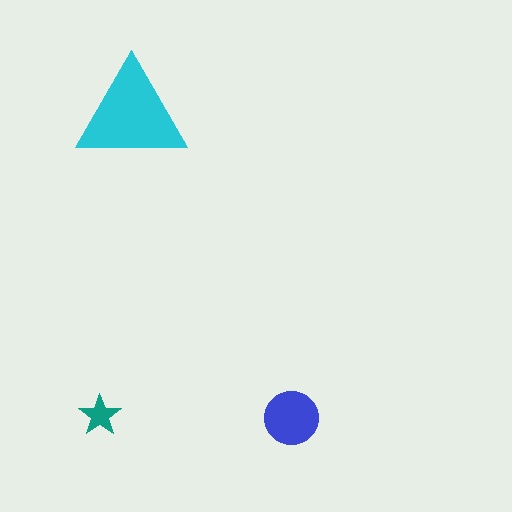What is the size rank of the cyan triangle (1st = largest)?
1st.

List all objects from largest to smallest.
The cyan triangle, the blue circle, the teal star.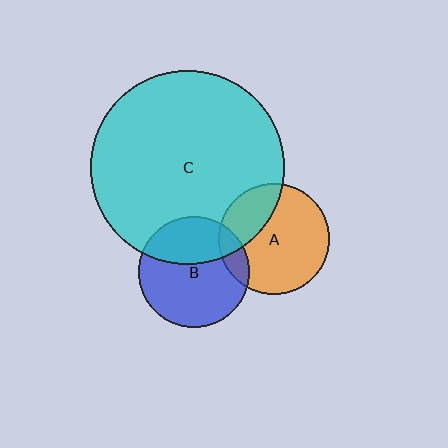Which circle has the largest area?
Circle C (cyan).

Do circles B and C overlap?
Yes.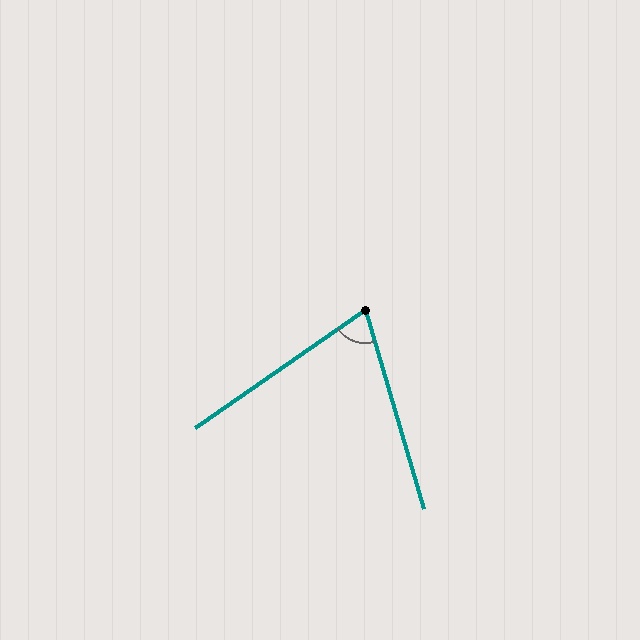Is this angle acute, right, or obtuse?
It is acute.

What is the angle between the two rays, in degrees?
Approximately 72 degrees.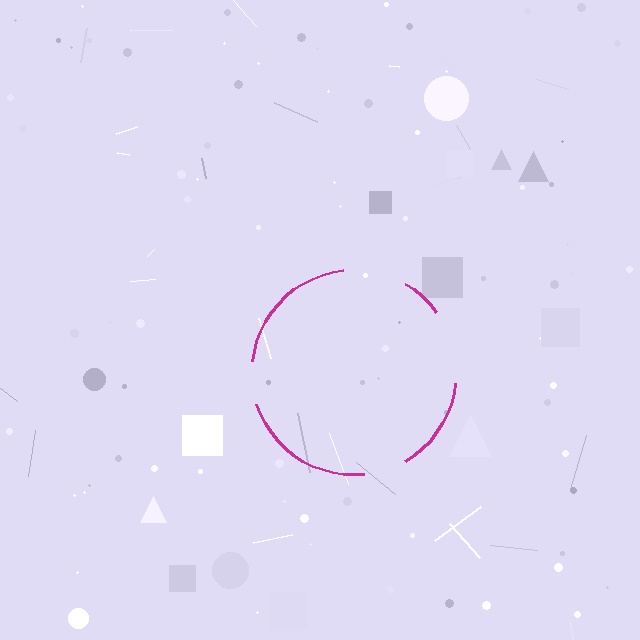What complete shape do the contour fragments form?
The contour fragments form a circle.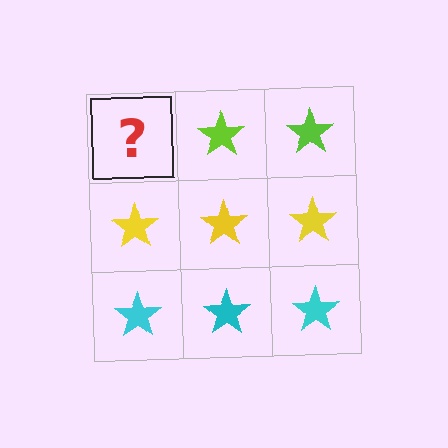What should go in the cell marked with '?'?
The missing cell should contain a lime star.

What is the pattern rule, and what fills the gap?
The rule is that each row has a consistent color. The gap should be filled with a lime star.